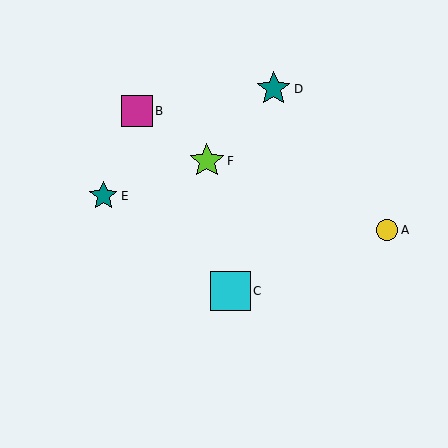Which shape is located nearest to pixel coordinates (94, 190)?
The teal star (labeled E) at (103, 196) is nearest to that location.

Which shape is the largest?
The cyan square (labeled C) is the largest.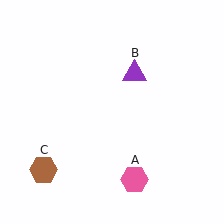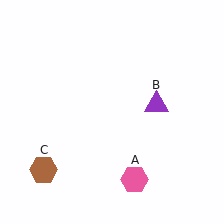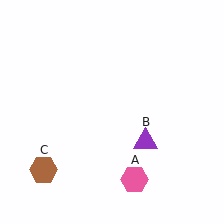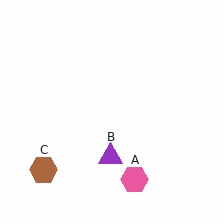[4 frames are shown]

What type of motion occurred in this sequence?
The purple triangle (object B) rotated clockwise around the center of the scene.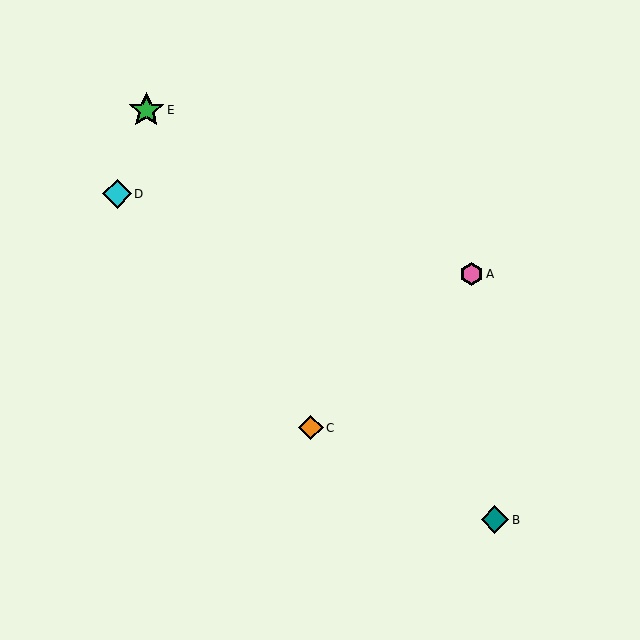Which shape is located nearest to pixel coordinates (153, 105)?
The green star (labeled E) at (146, 110) is nearest to that location.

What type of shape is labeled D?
Shape D is a cyan diamond.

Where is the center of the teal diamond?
The center of the teal diamond is at (495, 520).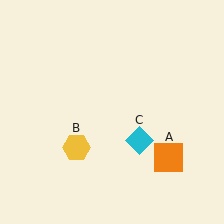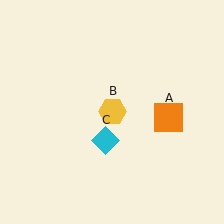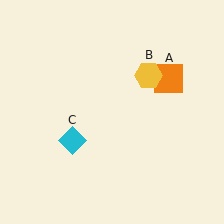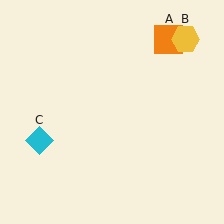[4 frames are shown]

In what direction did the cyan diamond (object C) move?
The cyan diamond (object C) moved left.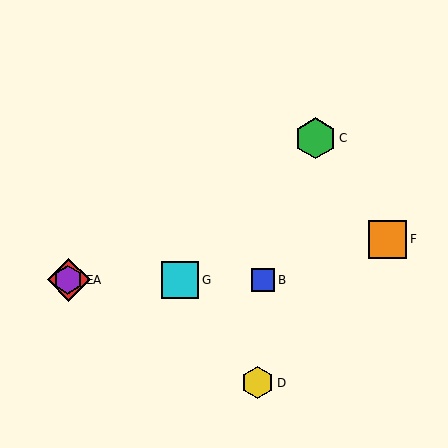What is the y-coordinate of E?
Object E is at y≈280.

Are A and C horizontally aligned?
No, A is at y≈280 and C is at y≈138.